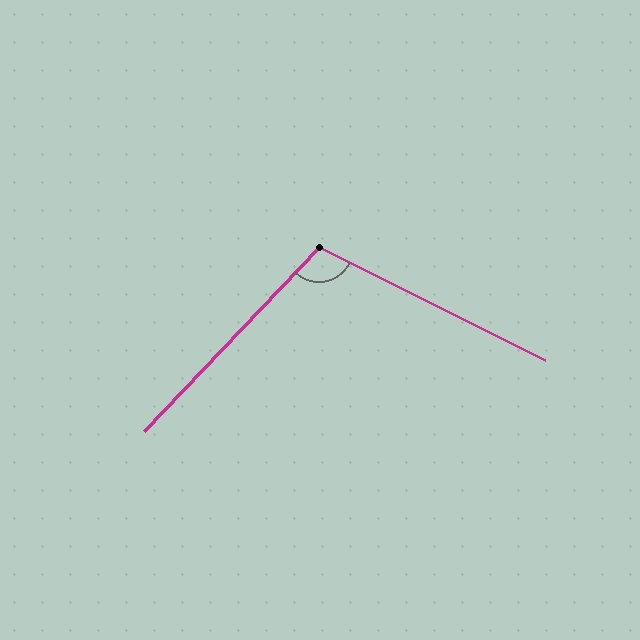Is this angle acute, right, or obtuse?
It is obtuse.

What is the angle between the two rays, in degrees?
Approximately 107 degrees.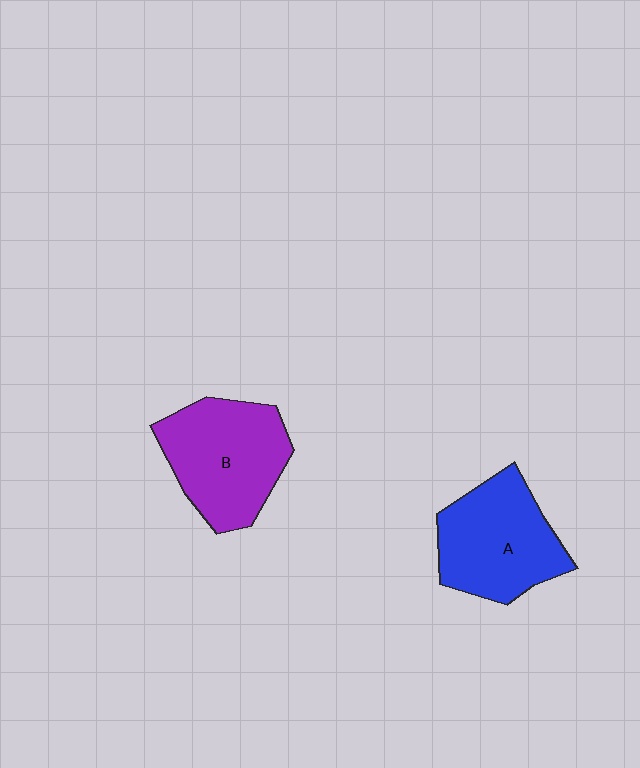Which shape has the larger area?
Shape B (purple).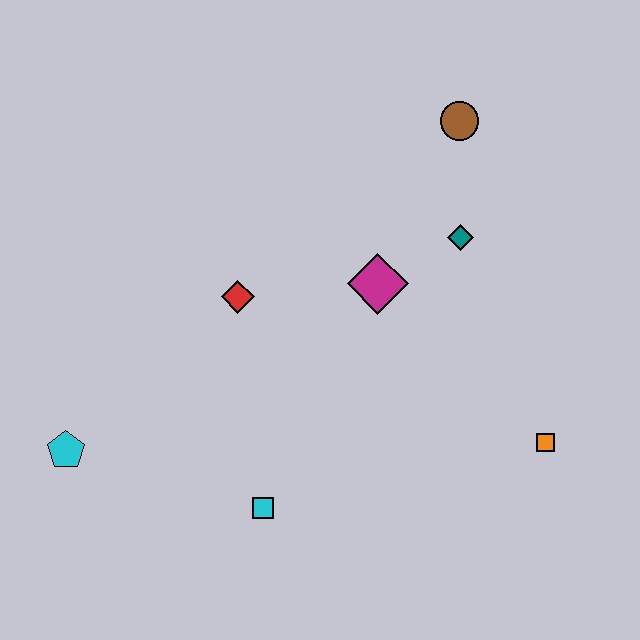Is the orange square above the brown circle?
No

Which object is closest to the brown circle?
The teal diamond is closest to the brown circle.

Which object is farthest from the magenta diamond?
The cyan pentagon is farthest from the magenta diamond.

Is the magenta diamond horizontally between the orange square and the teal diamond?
No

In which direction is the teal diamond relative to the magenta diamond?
The teal diamond is to the right of the magenta diamond.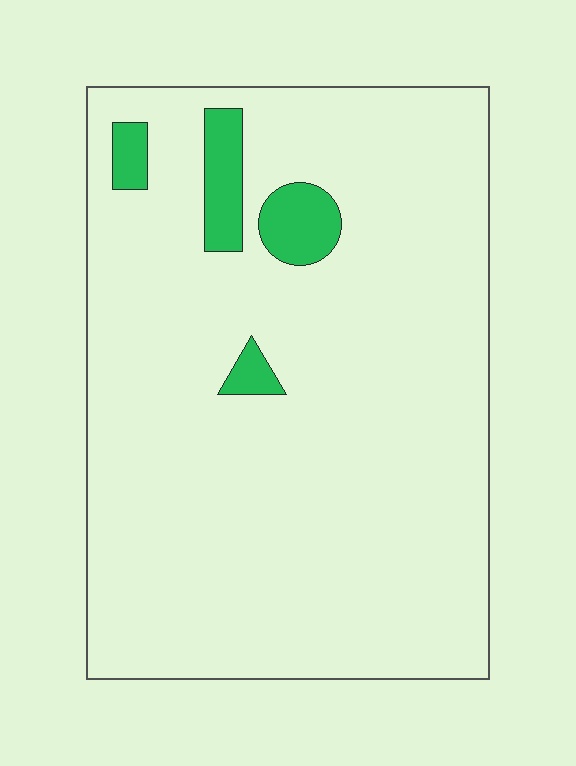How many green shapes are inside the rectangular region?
4.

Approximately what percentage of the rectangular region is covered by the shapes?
Approximately 5%.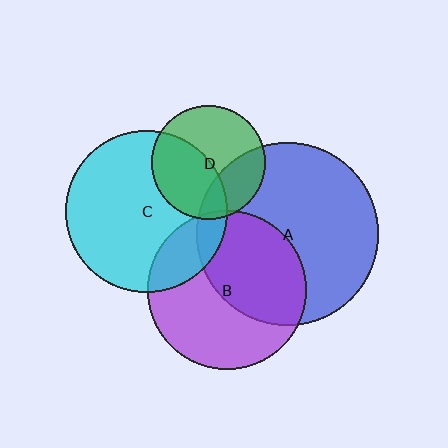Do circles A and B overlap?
Yes.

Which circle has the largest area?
Circle A (blue).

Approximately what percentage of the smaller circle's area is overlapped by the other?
Approximately 45%.